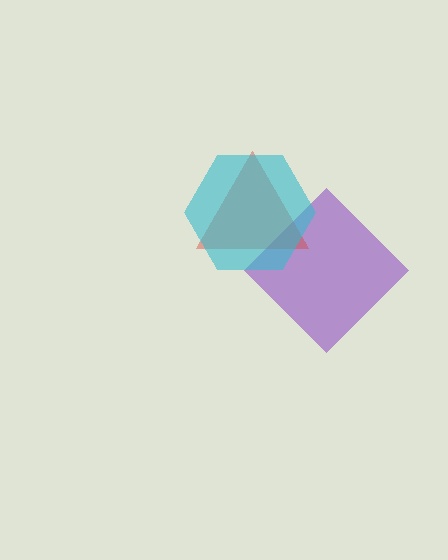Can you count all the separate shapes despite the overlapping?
Yes, there are 3 separate shapes.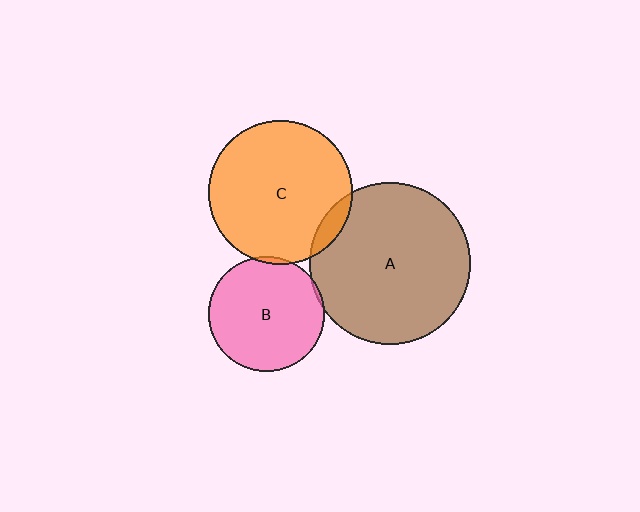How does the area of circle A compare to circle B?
Approximately 2.0 times.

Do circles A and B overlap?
Yes.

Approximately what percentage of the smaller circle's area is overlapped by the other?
Approximately 5%.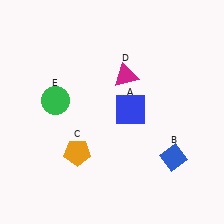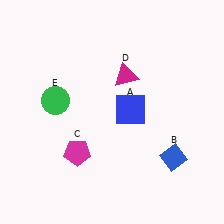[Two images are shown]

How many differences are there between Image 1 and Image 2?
There is 1 difference between the two images.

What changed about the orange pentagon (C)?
In Image 1, C is orange. In Image 2, it changed to magenta.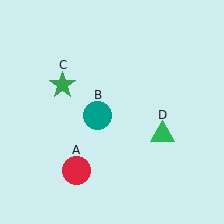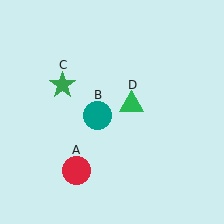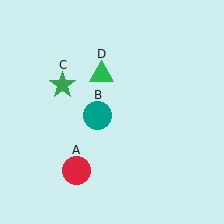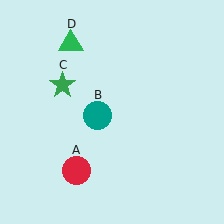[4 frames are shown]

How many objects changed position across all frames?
1 object changed position: green triangle (object D).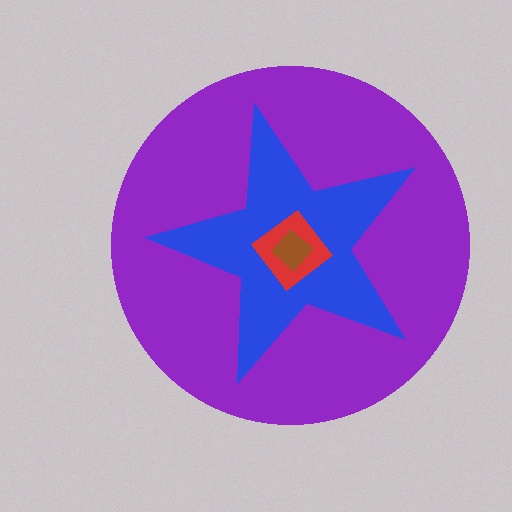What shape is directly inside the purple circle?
The blue star.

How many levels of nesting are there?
4.